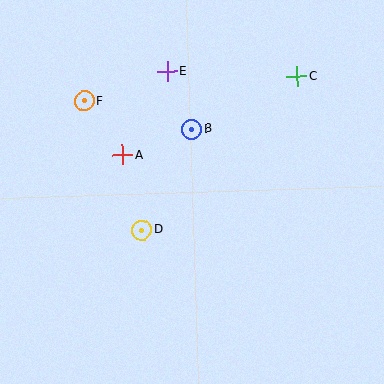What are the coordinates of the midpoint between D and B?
The midpoint between D and B is at (167, 180).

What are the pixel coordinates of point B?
Point B is at (192, 129).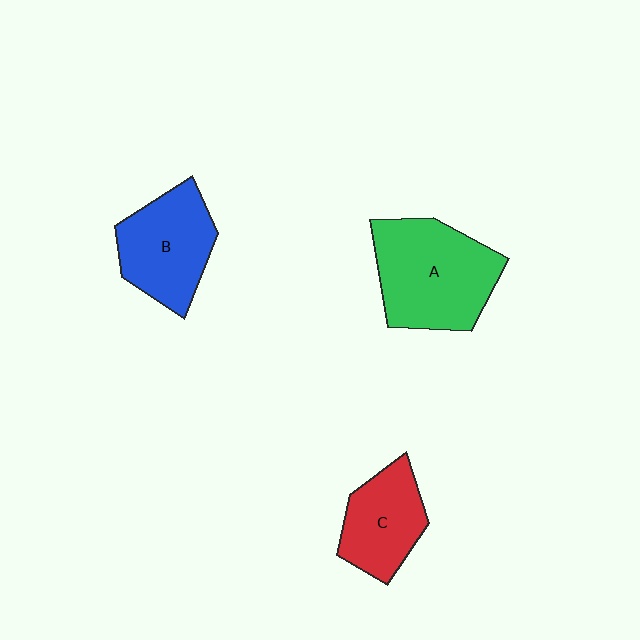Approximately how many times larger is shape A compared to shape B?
Approximately 1.3 times.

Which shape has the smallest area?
Shape C (red).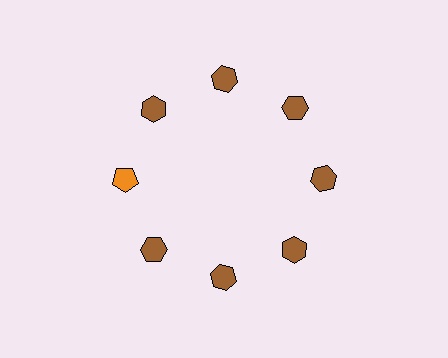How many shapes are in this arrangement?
There are 8 shapes arranged in a ring pattern.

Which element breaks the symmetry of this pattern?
The orange pentagon at roughly the 9 o'clock position breaks the symmetry. All other shapes are brown hexagons.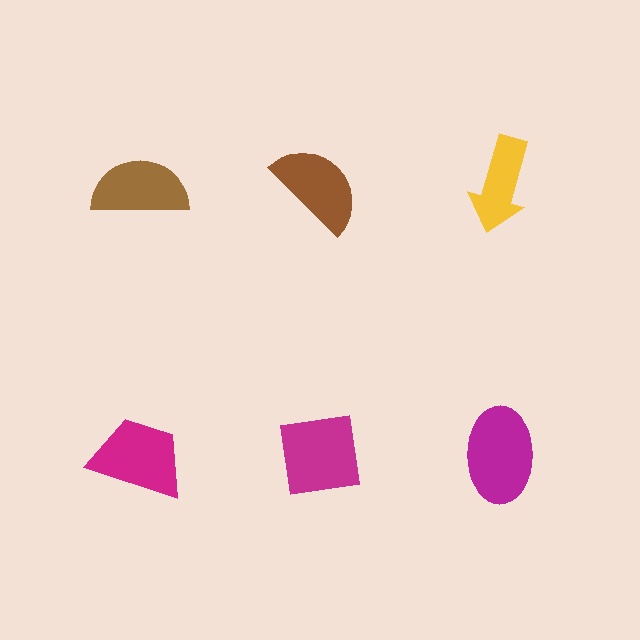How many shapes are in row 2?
3 shapes.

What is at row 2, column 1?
A magenta trapezoid.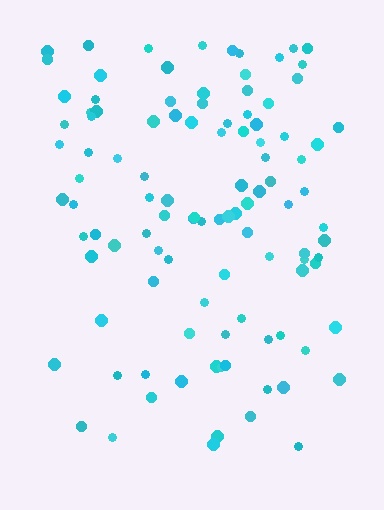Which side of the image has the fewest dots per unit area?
The bottom.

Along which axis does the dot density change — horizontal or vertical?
Vertical.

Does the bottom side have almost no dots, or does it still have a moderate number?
Still a moderate number, just noticeably fewer than the top.